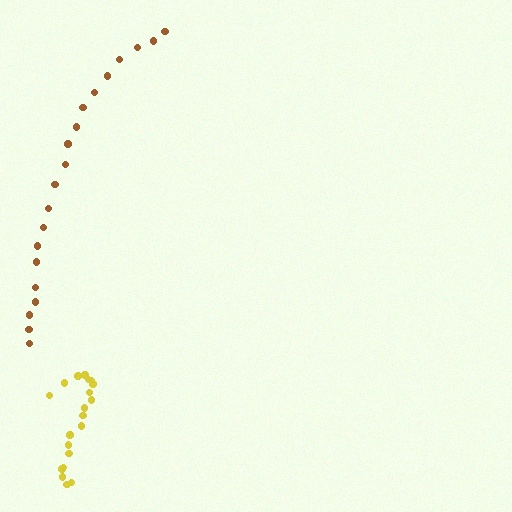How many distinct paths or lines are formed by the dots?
There are 2 distinct paths.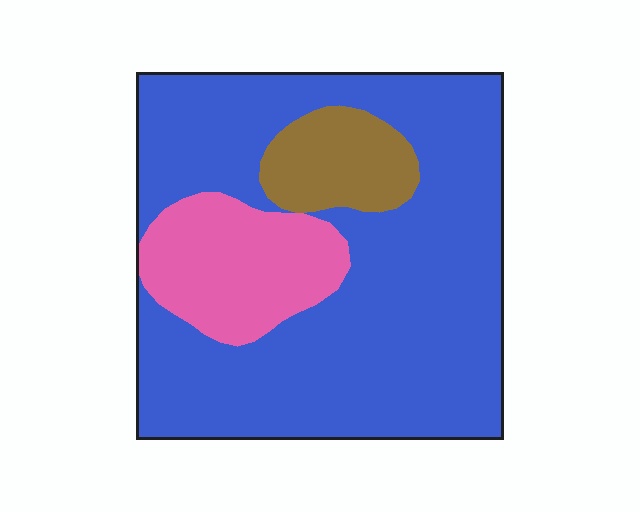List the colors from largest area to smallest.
From largest to smallest: blue, pink, brown.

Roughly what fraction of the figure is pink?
Pink takes up between a sixth and a third of the figure.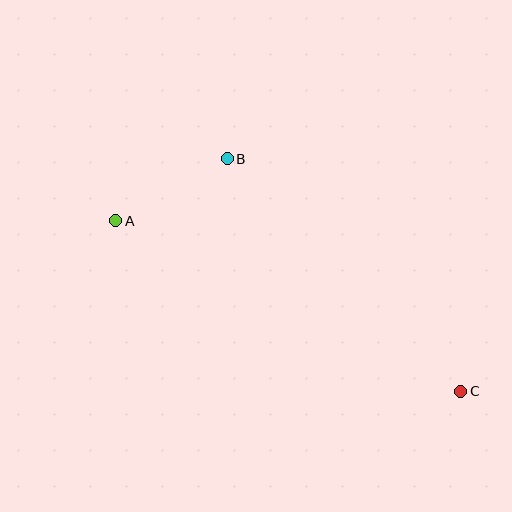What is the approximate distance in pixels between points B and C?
The distance between B and C is approximately 329 pixels.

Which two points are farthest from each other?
Points A and C are farthest from each other.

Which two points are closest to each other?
Points A and B are closest to each other.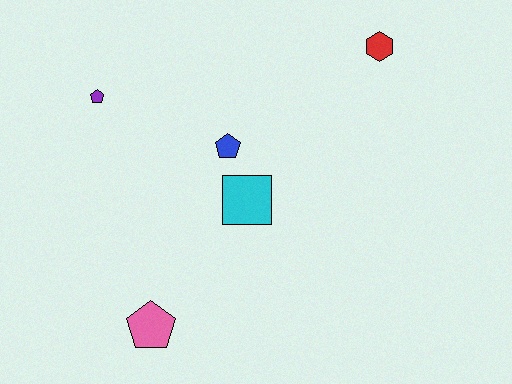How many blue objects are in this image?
There is 1 blue object.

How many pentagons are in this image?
There are 3 pentagons.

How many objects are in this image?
There are 5 objects.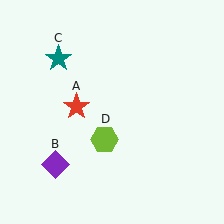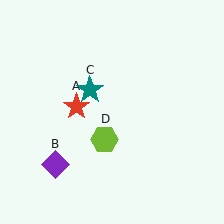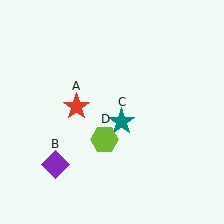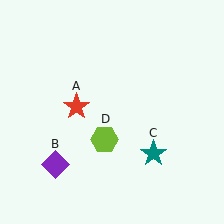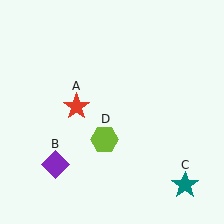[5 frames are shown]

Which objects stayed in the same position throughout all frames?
Red star (object A) and purple diamond (object B) and lime hexagon (object D) remained stationary.